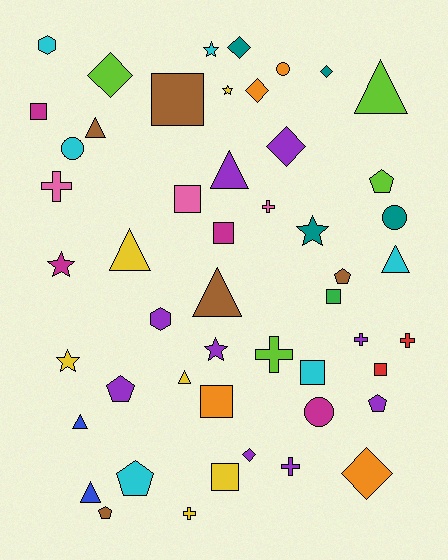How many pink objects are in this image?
There are 3 pink objects.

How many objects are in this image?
There are 50 objects.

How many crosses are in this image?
There are 7 crosses.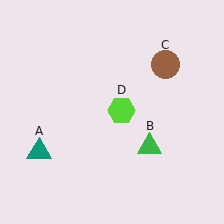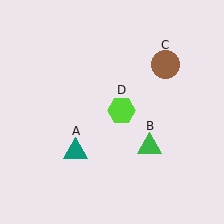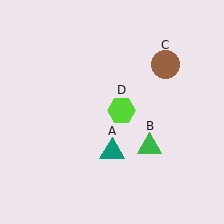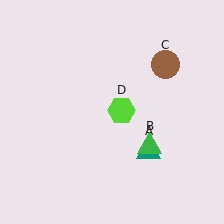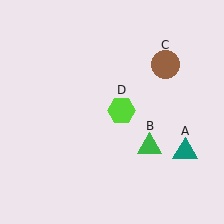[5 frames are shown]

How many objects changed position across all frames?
1 object changed position: teal triangle (object A).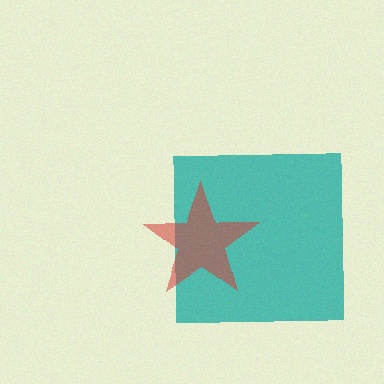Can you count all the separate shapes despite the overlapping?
Yes, there are 2 separate shapes.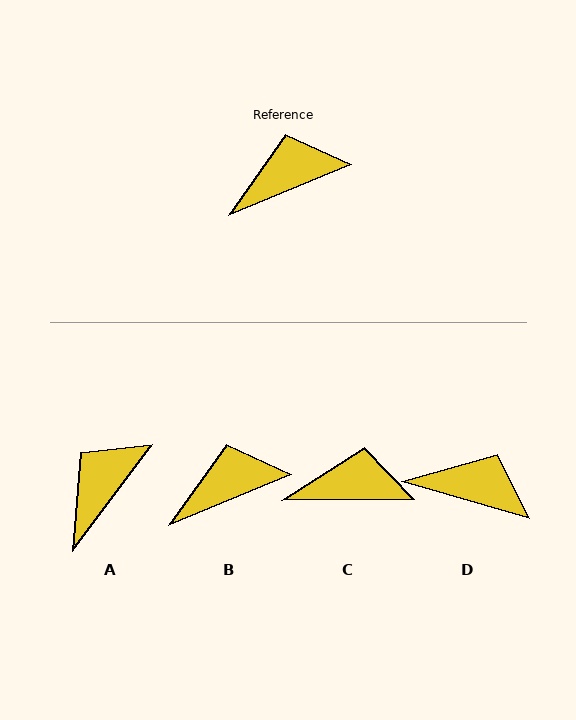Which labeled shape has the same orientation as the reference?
B.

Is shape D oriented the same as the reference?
No, it is off by about 39 degrees.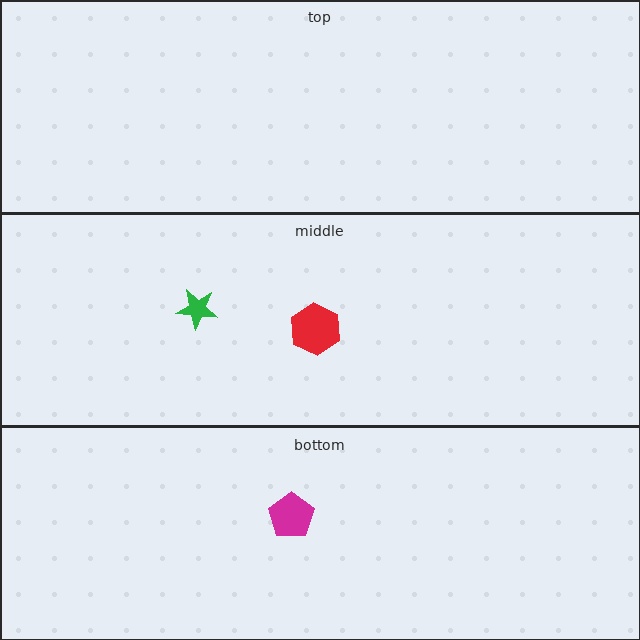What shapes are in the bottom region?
The magenta pentagon.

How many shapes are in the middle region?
2.